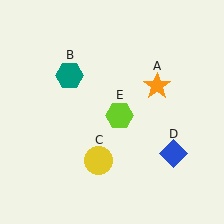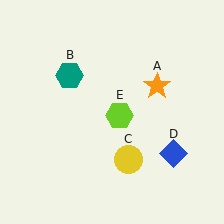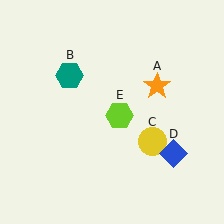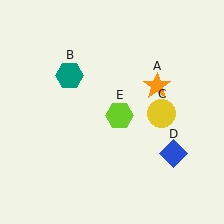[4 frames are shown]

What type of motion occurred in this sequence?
The yellow circle (object C) rotated counterclockwise around the center of the scene.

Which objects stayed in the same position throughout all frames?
Orange star (object A) and teal hexagon (object B) and blue diamond (object D) and lime hexagon (object E) remained stationary.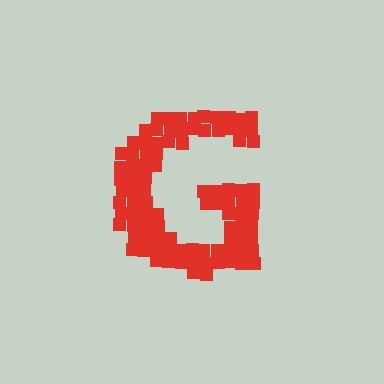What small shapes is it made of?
It is made of small squares.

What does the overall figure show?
The overall figure shows the letter G.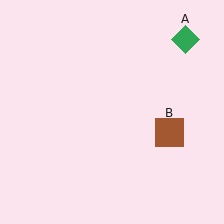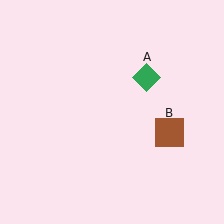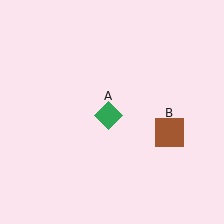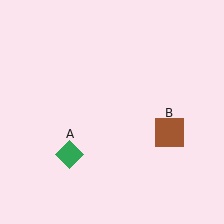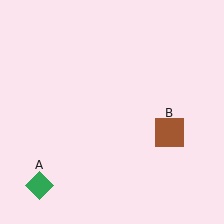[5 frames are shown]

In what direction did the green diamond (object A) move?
The green diamond (object A) moved down and to the left.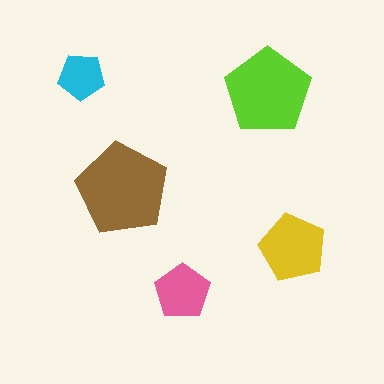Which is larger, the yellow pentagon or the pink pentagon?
The yellow one.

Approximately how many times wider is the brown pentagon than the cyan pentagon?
About 2 times wider.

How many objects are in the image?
There are 5 objects in the image.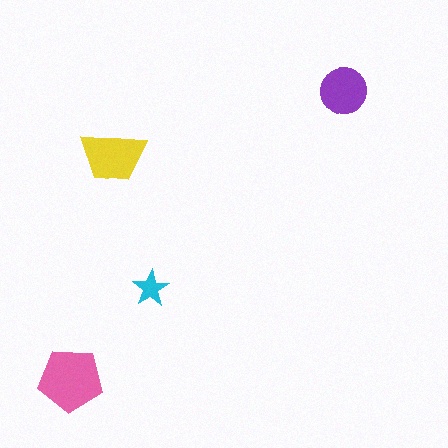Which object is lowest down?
The pink pentagon is bottommost.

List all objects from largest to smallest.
The pink pentagon, the yellow trapezoid, the purple circle, the cyan star.